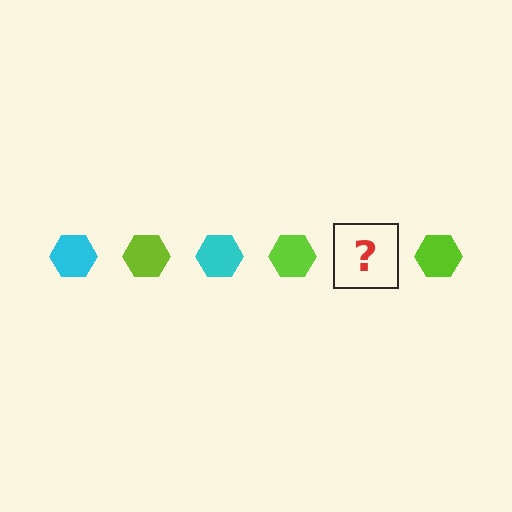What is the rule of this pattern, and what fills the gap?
The rule is that the pattern cycles through cyan, lime hexagons. The gap should be filled with a cyan hexagon.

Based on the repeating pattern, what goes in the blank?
The blank should be a cyan hexagon.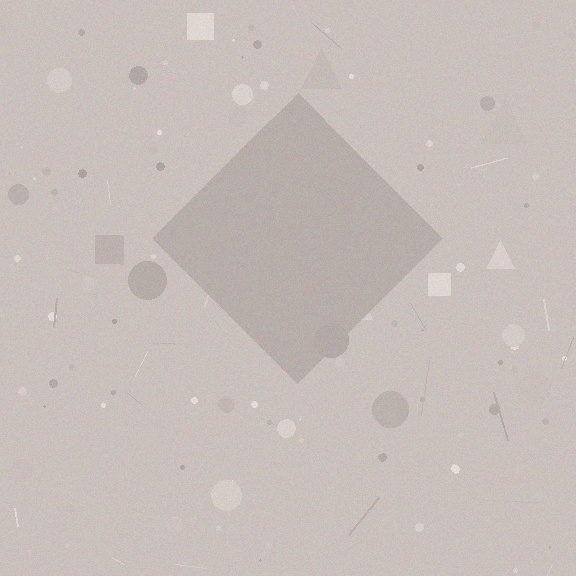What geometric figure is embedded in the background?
A diamond is embedded in the background.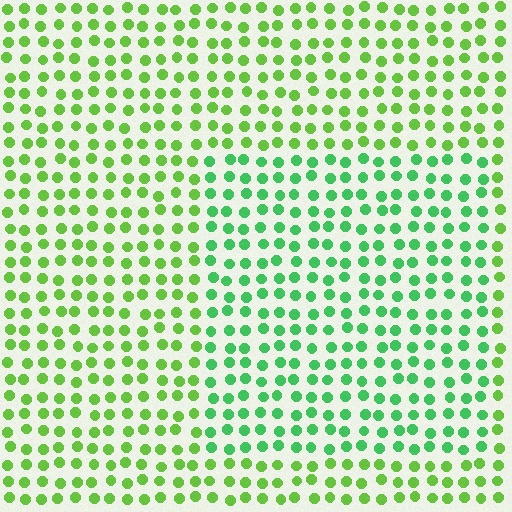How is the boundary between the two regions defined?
The boundary is defined purely by a slight shift in hue (about 31 degrees). Spacing, size, and orientation are identical on both sides.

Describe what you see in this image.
The image is filled with small lime elements in a uniform arrangement. A rectangle-shaped region is visible where the elements are tinted to a slightly different hue, forming a subtle color boundary.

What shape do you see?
I see a rectangle.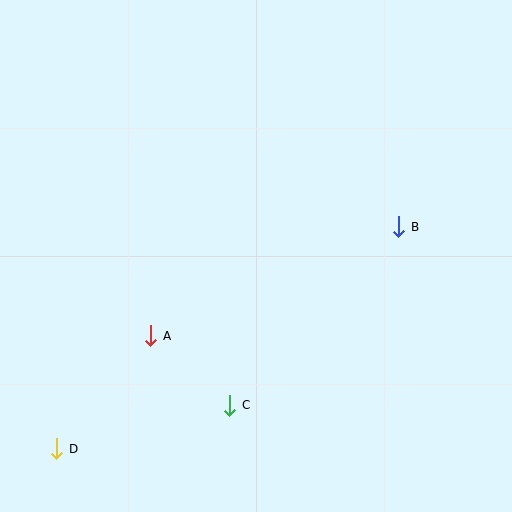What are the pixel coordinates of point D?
Point D is at (57, 449).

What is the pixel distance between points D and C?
The distance between D and C is 178 pixels.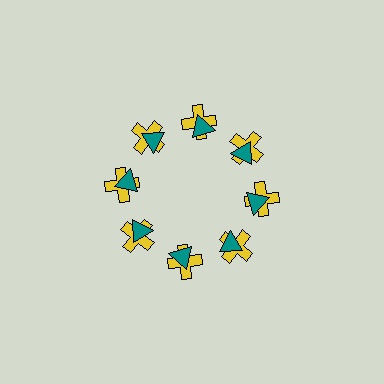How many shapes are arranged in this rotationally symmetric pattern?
There are 16 shapes, arranged in 8 groups of 2.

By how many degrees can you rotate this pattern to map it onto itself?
The pattern maps onto itself every 45 degrees of rotation.